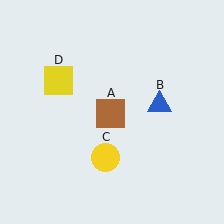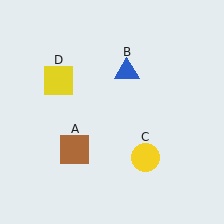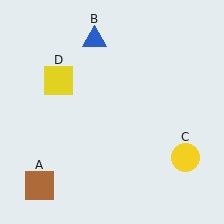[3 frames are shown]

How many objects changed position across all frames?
3 objects changed position: brown square (object A), blue triangle (object B), yellow circle (object C).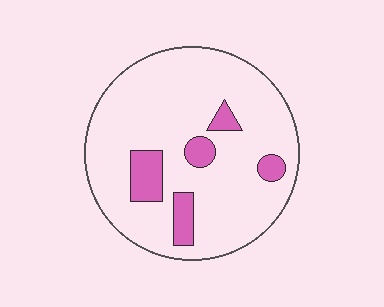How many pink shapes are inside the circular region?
5.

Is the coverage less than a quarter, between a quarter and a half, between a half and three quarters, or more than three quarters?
Less than a quarter.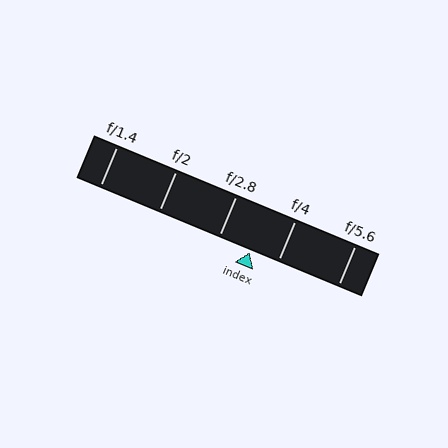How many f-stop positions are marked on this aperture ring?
There are 5 f-stop positions marked.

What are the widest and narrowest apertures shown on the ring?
The widest aperture shown is f/1.4 and the narrowest is f/5.6.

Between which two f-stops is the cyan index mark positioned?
The index mark is between f/2.8 and f/4.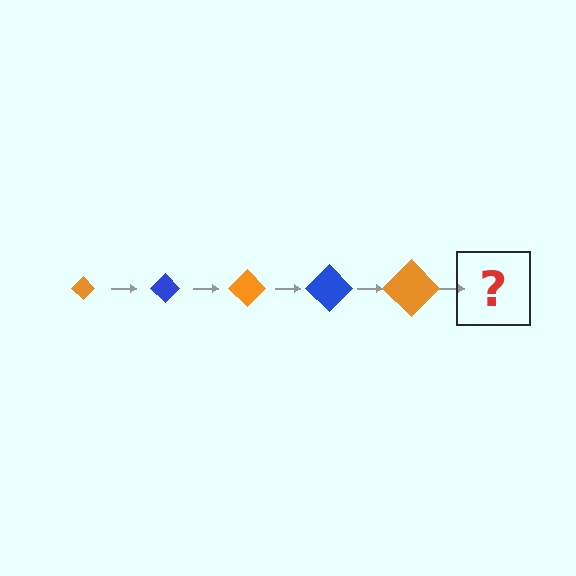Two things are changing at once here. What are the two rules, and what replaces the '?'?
The two rules are that the diamond grows larger each step and the color cycles through orange and blue. The '?' should be a blue diamond, larger than the previous one.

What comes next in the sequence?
The next element should be a blue diamond, larger than the previous one.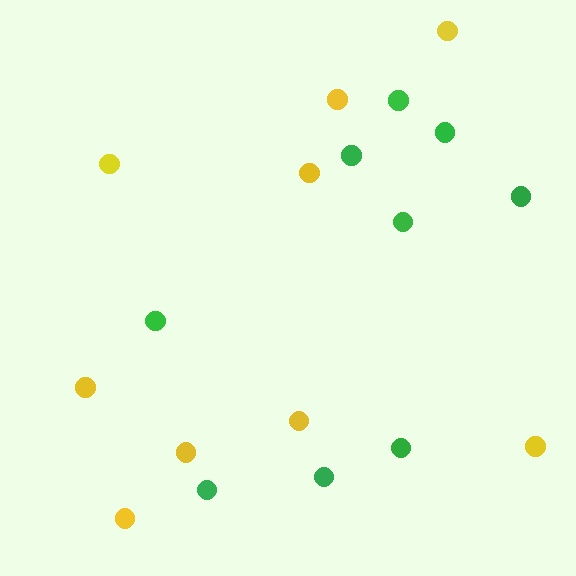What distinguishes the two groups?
There are 2 groups: one group of yellow circles (9) and one group of green circles (9).